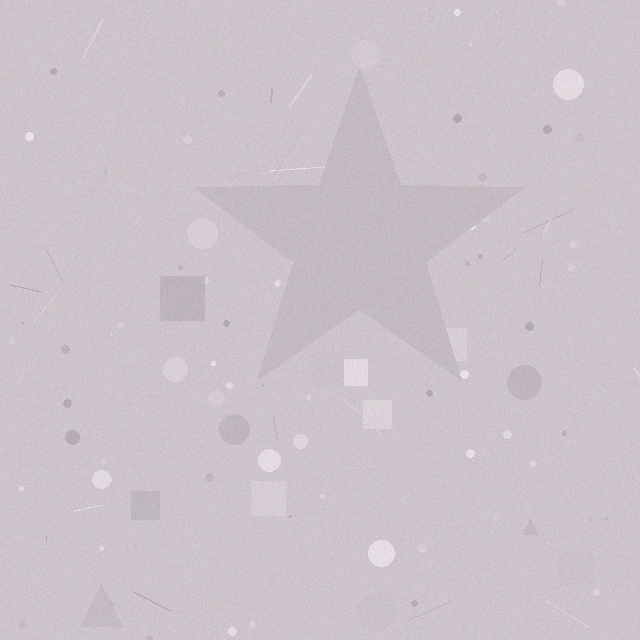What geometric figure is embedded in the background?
A star is embedded in the background.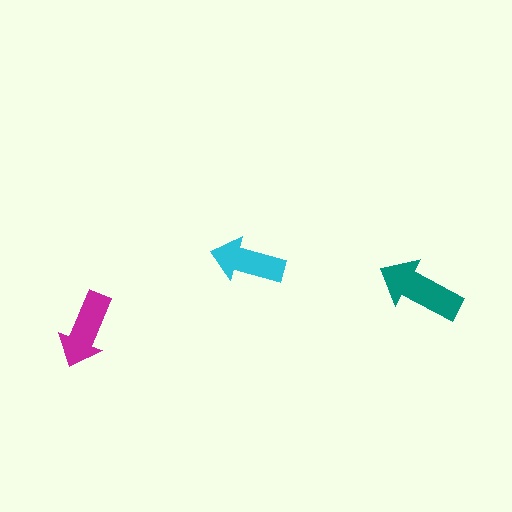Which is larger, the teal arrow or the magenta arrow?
The teal one.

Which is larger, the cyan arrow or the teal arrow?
The teal one.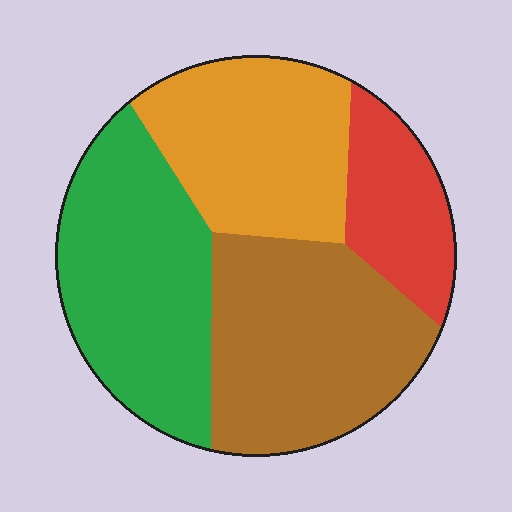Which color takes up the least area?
Red, at roughly 15%.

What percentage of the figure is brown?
Brown takes up about one third (1/3) of the figure.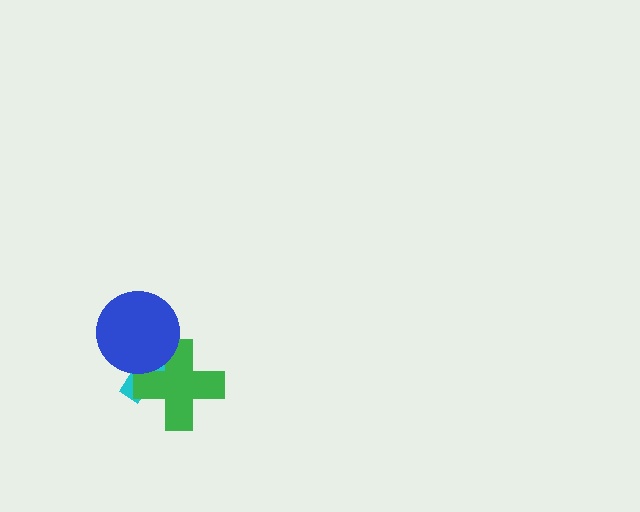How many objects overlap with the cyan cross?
2 objects overlap with the cyan cross.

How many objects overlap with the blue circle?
2 objects overlap with the blue circle.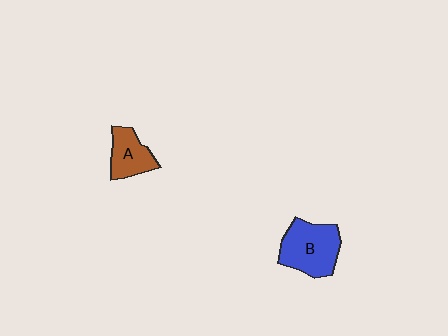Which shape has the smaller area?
Shape A (brown).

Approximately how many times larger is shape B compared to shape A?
Approximately 1.6 times.